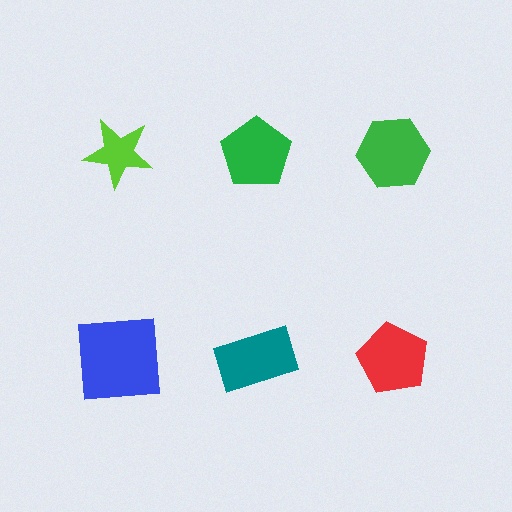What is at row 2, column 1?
A blue square.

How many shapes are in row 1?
3 shapes.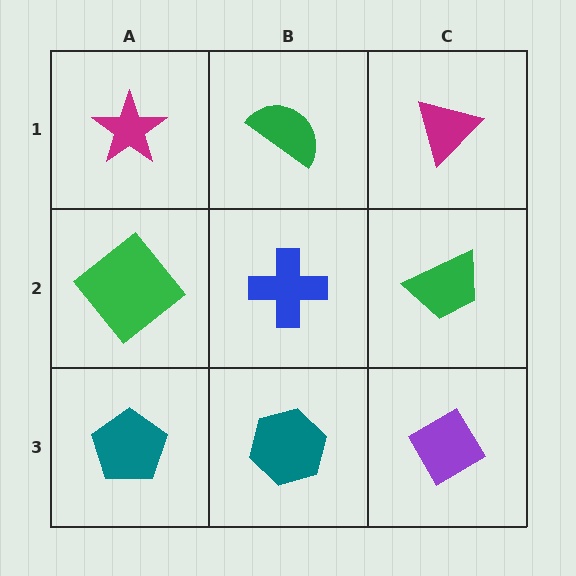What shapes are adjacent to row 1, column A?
A green diamond (row 2, column A), a green semicircle (row 1, column B).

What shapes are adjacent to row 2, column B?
A green semicircle (row 1, column B), a teal hexagon (row 3, column B), a green diamond (row 2, column A), a green trapezoid (row 2, column C).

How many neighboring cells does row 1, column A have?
2.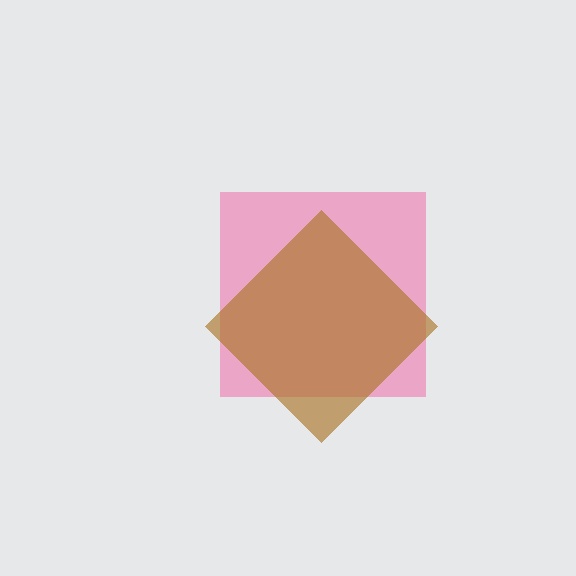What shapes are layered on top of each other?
The layered shapes are: a pink square, a brown diamond.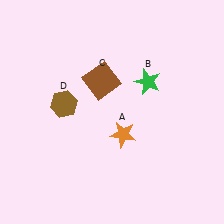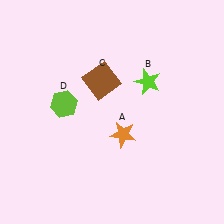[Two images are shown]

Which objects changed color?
B changed from green to lime. D changed from brown to lime.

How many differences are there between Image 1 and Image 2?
There are 2 differences between the two images.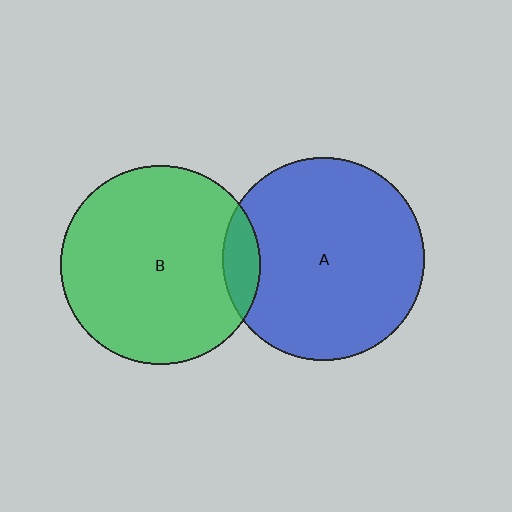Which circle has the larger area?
Circle A (blue).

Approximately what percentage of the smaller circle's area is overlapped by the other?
Approximately 10%.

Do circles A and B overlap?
Yes.